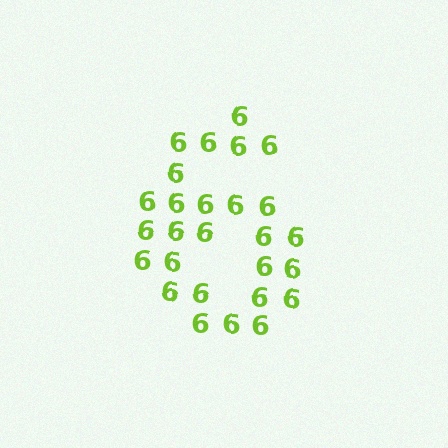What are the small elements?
The small elements are digit 6's.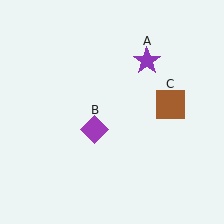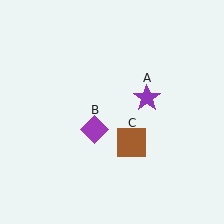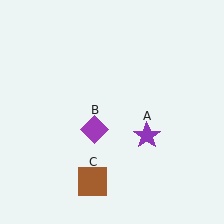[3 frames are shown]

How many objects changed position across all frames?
2 objects changed position: purple star (object A), brown square (object C).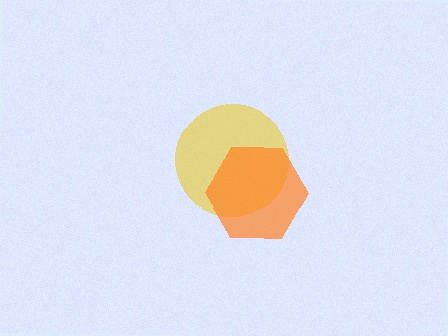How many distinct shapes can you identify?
There are 2 distinct shapes: a yellow circle, an orange hexagon.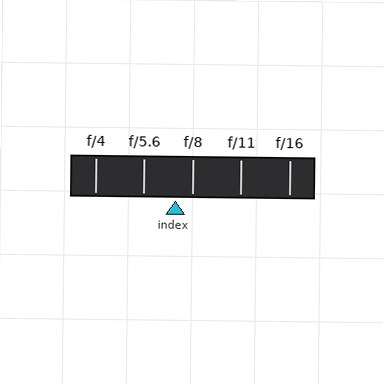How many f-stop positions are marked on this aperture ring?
There are 5 f-stop positions marked.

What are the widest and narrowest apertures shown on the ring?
The widest aperture shown is f/4 and the narrowest is f/16.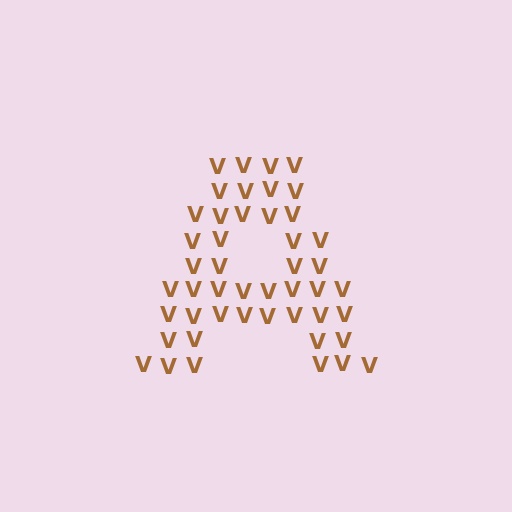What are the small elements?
The small elements are letter V's.